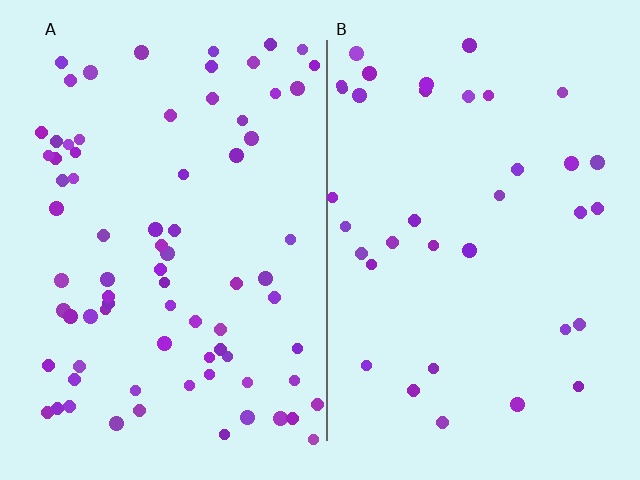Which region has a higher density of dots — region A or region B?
A (the left).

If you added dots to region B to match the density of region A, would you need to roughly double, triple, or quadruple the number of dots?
Approximately double.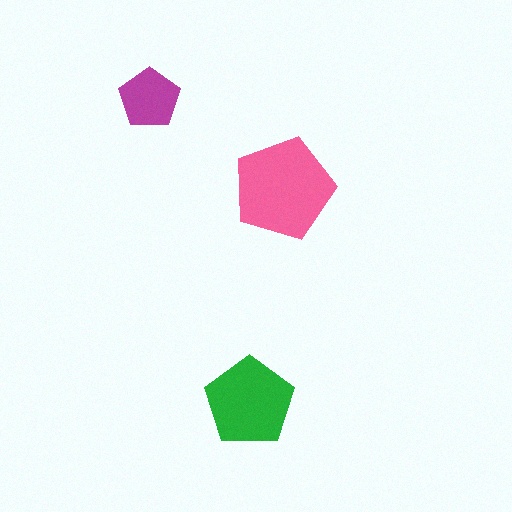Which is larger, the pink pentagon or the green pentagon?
The pink one.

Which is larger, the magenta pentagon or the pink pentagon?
The pink one.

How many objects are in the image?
There are 3 objects in the image.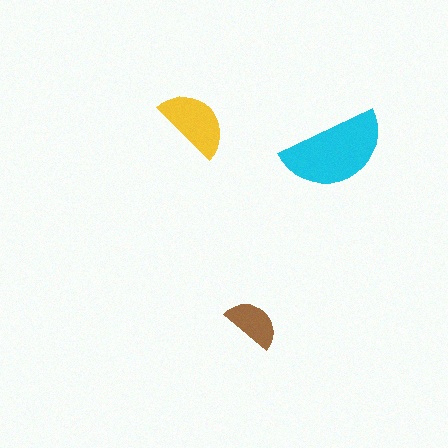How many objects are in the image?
There are 3 objects in the image.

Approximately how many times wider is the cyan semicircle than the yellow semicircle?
About 1.5 times wider.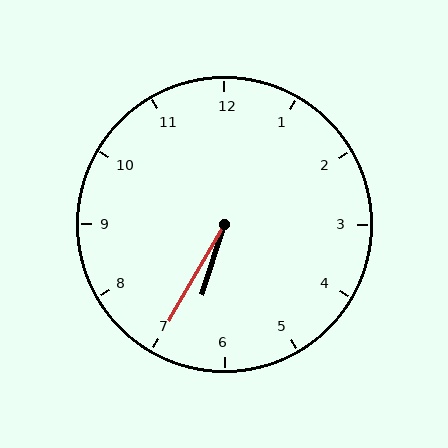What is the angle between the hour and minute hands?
Approximately 12 degrees.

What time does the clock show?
6:35.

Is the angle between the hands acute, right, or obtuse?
It is acute.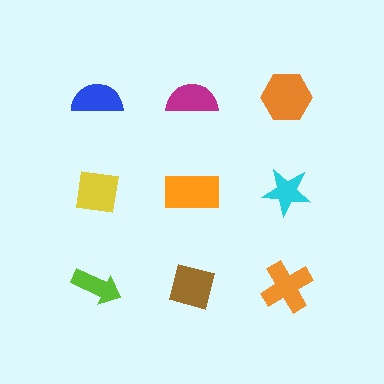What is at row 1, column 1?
A blue semicircle.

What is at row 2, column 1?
A yellow square.